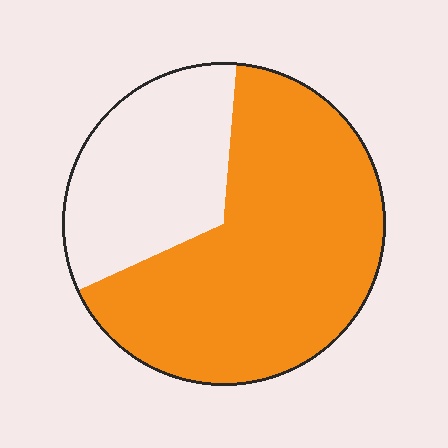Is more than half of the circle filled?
Yes.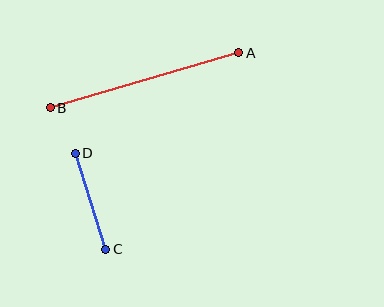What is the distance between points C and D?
The distance is approximately 101 pixels.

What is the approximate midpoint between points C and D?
The midpoint is at approximately (90, 201) pixels.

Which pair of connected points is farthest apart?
Points A and B are farthest apart.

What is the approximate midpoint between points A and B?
The midpoint is at approximately (144, 80) pixels.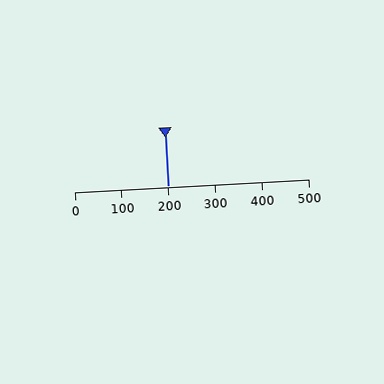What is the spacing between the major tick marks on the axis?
The major ticks are spaced 100 apart.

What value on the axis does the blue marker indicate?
The marker indicates approximately 200.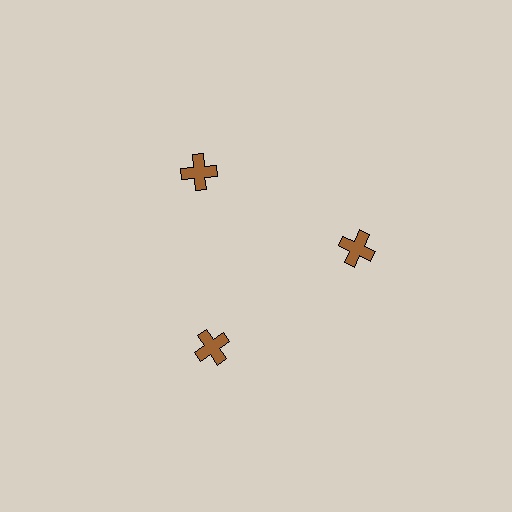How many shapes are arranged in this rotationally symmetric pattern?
There are 3 shapes, arranged in 3 groups of 1.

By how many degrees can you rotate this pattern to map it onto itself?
The pattern maps onto itself every 120 degrees of rotation.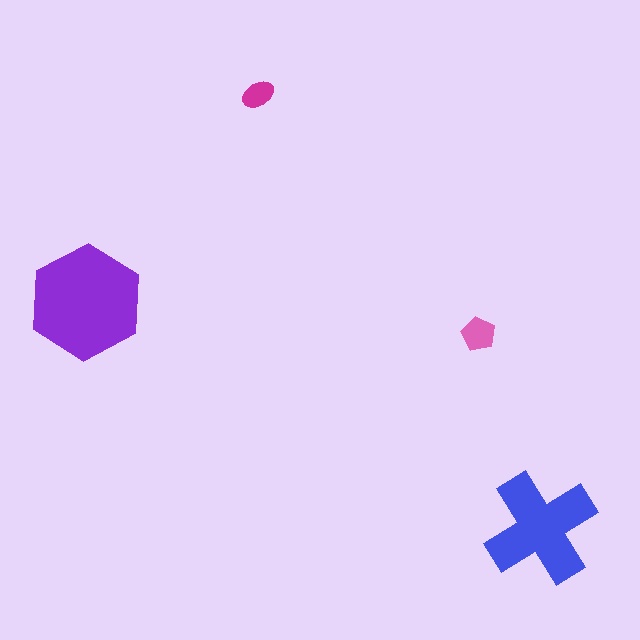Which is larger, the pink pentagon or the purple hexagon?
The purple hexagon.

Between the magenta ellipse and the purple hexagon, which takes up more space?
The purple hexagon.